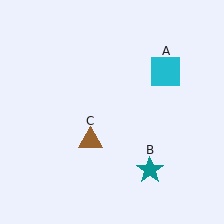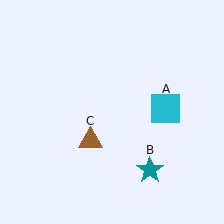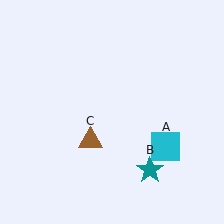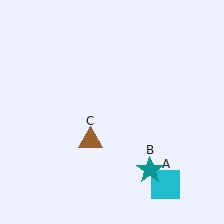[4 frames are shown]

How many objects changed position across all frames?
1 object changed position: cyan square (object A).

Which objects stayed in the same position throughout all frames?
Teal star (object B) and brown triangle (object C) remained stationary.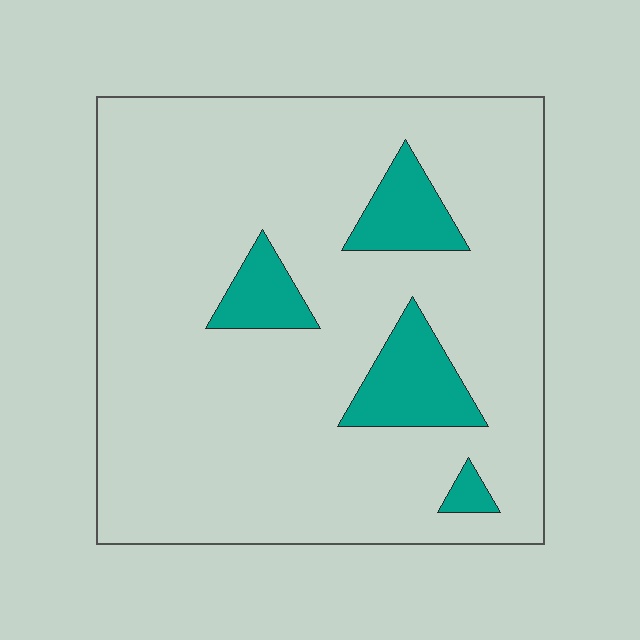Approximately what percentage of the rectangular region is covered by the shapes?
Approximately 10%.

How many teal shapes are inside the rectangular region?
4.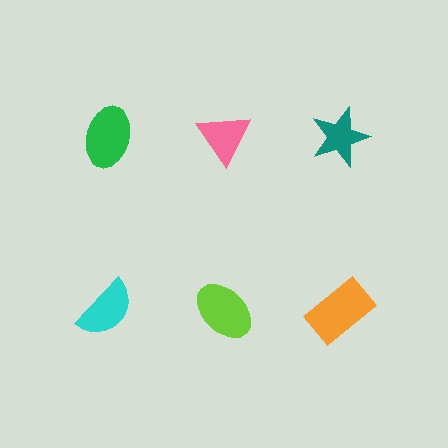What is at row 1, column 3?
A teal star.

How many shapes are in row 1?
3 shapes.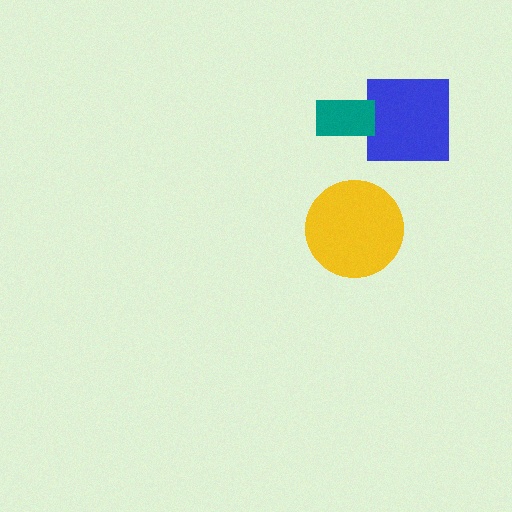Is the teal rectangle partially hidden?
No, no other shape covers it.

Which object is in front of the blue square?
The teal rectangle is in front of the blue square.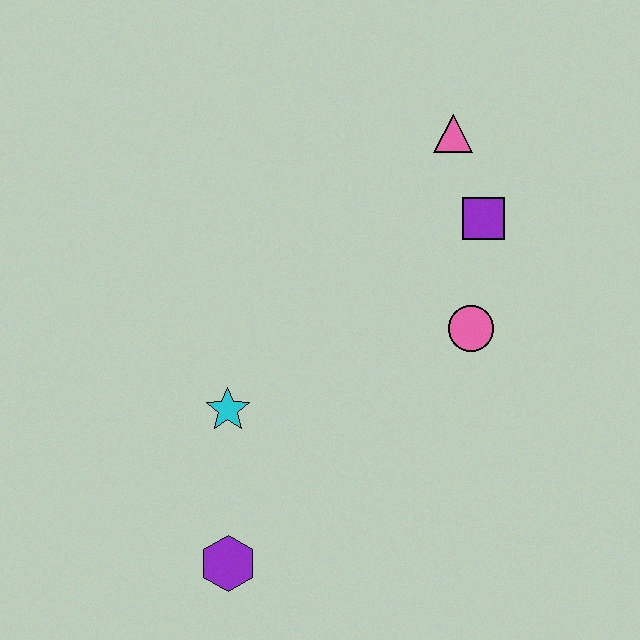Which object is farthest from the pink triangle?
The purple hexagon is farthest from the pink triangle.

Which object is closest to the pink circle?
The purple square is closest to the pink circle.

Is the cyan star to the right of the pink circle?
No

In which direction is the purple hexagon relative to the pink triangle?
The purple hexagon is below the pink triangle.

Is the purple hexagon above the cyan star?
No